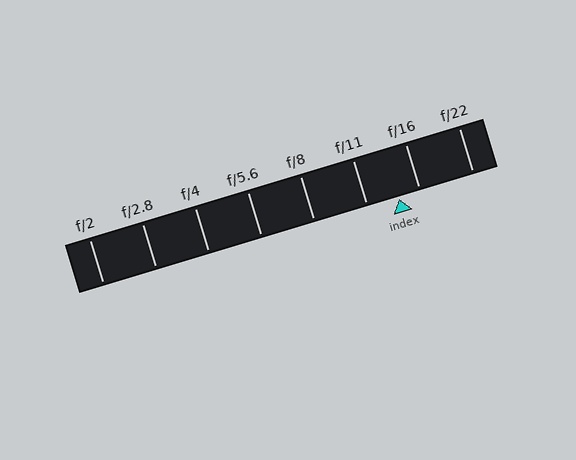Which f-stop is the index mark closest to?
The index mark is closest to f/16.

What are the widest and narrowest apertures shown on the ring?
The widest aperture shown is f/2 and the narrowest is f/22.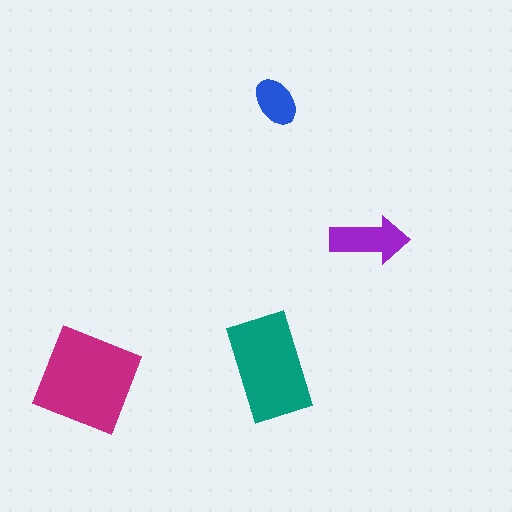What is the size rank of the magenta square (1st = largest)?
1st.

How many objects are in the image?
There are 4 objects in the image.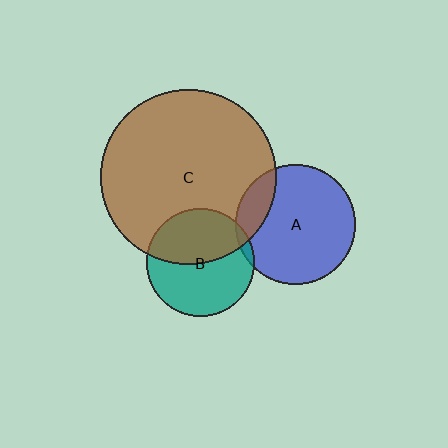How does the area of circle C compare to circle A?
Approximately 2.1 times.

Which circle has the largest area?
Circle C (brown).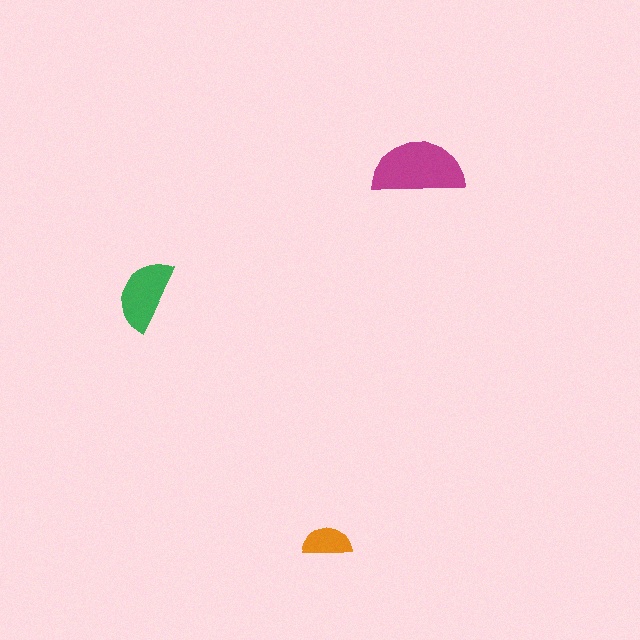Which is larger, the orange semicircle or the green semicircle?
The green one.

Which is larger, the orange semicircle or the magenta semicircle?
The magenta one.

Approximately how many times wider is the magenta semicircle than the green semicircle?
About 1.5 times wider.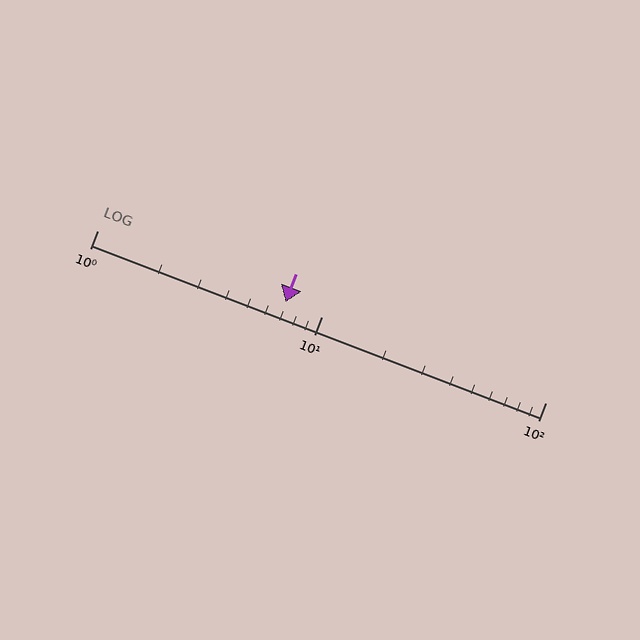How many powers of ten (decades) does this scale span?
The scale spans 2 decades, from 1 to 100.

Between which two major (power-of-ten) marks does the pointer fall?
The pointer is between 1 and 10.